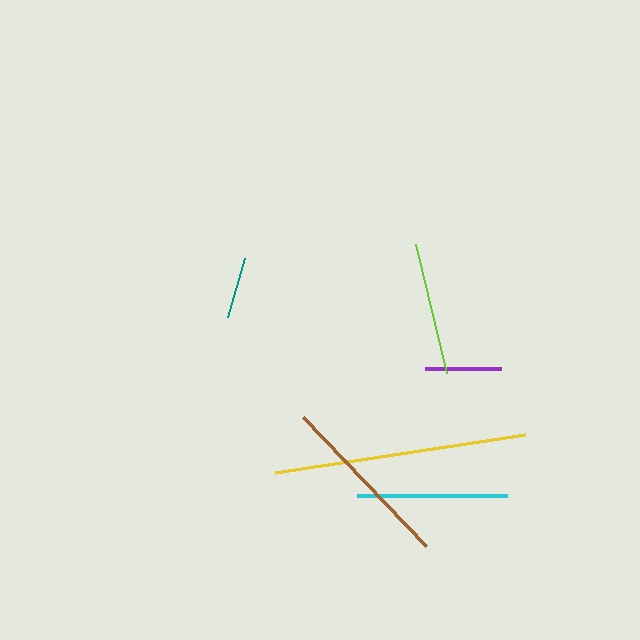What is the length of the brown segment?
The brown segment is approximately 178 pixels long.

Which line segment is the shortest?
The teal line is the shortest at approximately 61 pixels.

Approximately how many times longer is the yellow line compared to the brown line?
The yellow line is approximately 1.4 times the length of the brown line.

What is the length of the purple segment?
The purple segment is approximately 75 pixels long.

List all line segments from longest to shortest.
From longest to shortest: yellow, brown, cyan, lime, purple, teal.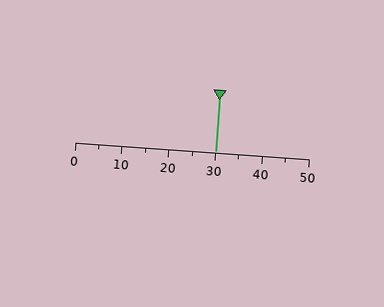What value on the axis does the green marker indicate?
The marker indicates approximately 30.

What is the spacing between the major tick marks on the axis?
The major ticks are spaced 10 apart.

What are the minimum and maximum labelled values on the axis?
The axis runs from 0 to 50.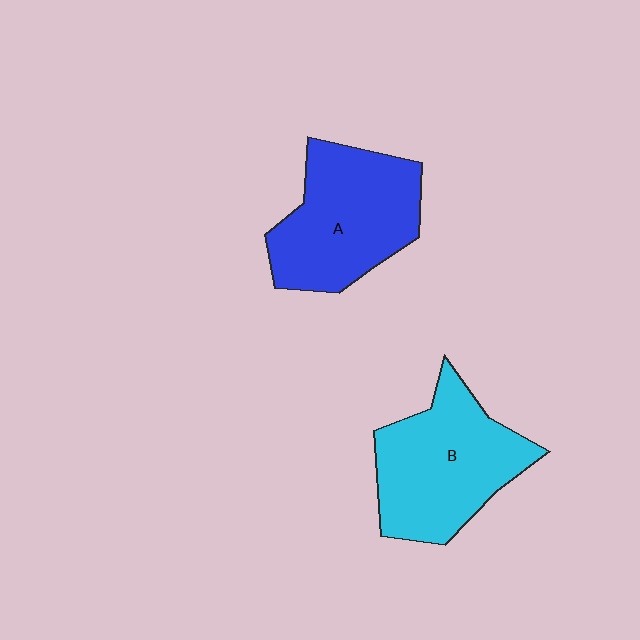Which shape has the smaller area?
Shape A (blue).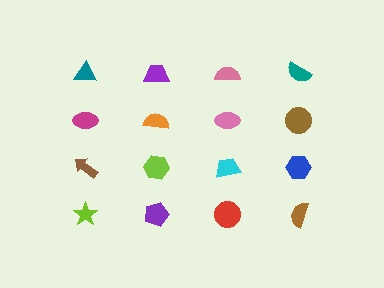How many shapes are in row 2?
4 shapes.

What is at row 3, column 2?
A lime hexagon.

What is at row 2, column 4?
A brown circle.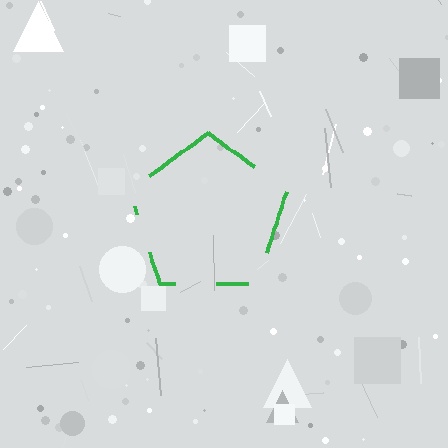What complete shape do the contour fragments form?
The contour fragments form a pentagon.